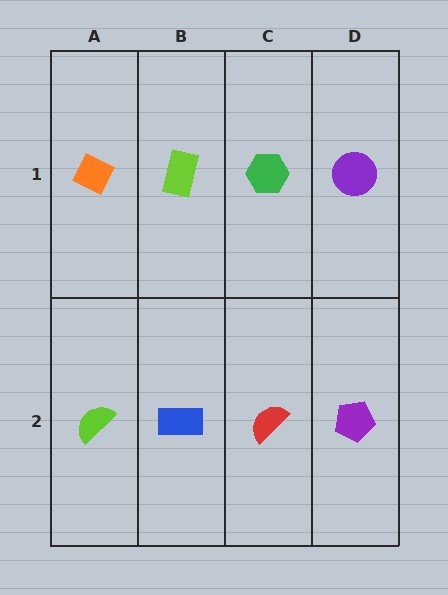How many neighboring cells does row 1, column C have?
3.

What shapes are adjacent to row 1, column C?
A red semicircle (row 2, column C), a lime rectangle (row 1, column B), a purple circle (row 1, column D).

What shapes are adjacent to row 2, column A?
An orange diamond (row 1, column A), a blue rectangle (row 2, column B).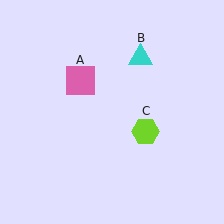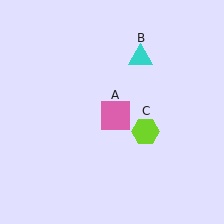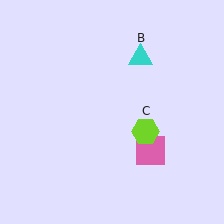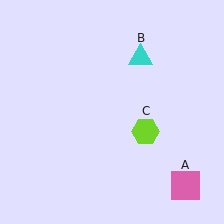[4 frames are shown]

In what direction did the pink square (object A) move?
The pink square (object A) moved down and to the right.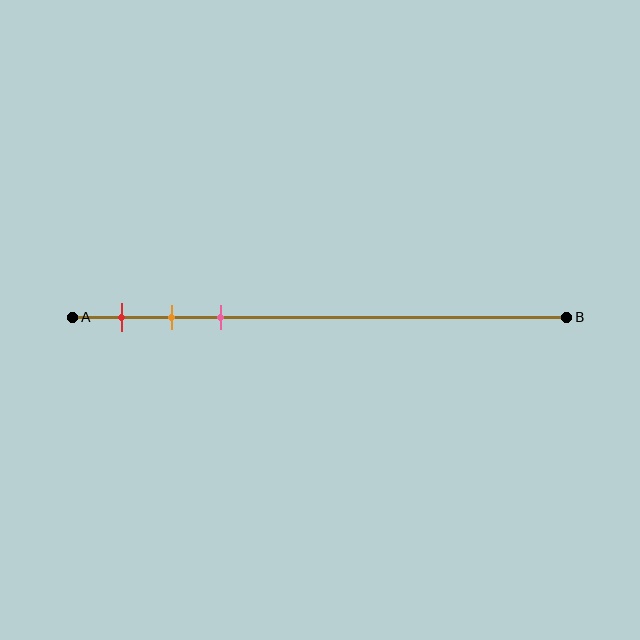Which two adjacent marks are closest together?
The orange and pink marks are the closest adjacent pair.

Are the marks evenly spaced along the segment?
Yes, the marks are approximately evenly spaced.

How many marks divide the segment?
There are 3 marks dividing the segment.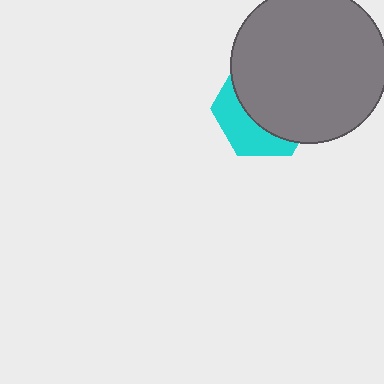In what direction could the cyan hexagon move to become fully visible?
The cyan hexagon could move toward the lower-left. That would shift it out from behind the gray circle entirely.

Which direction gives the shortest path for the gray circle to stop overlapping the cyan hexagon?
Moving toward the upper-right gives the shortest separation.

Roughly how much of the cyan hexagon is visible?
A small part of it is visible (roughly 36%).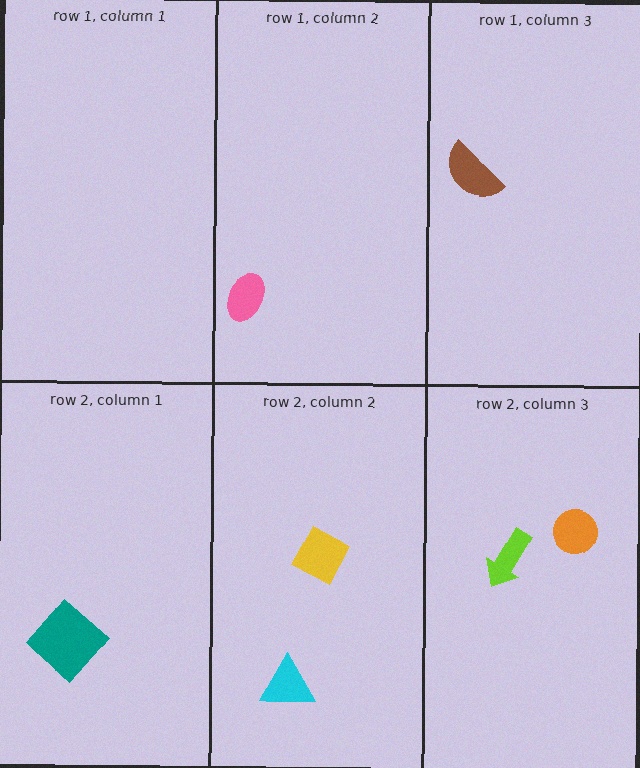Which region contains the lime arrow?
The row 2, column 3 region.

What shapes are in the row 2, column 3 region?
The lime arrow, the orange circle.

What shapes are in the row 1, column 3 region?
The brown semicircle.